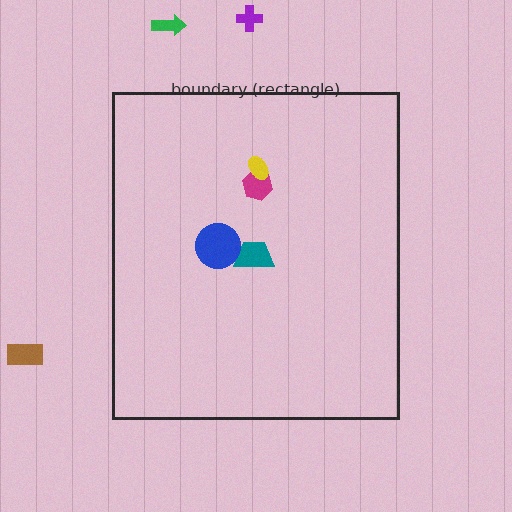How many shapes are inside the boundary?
4 inside, 3 outside.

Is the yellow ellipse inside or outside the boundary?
Inside.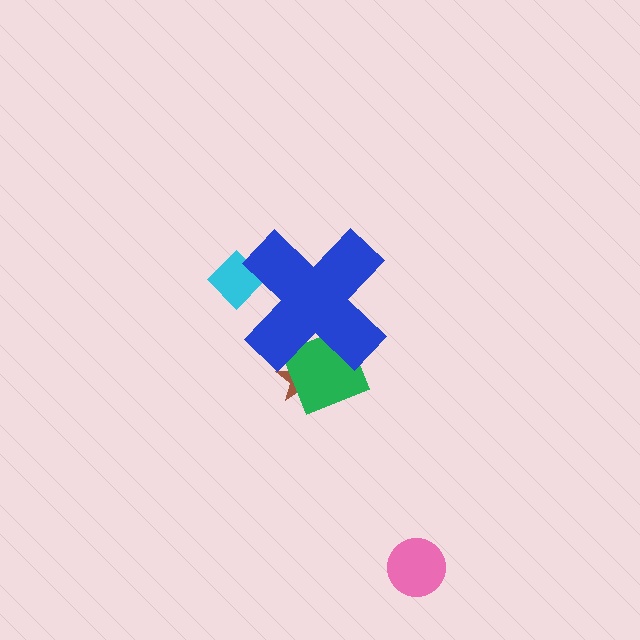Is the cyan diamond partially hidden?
Yes, the cyan diamond is partially hidden behind the blue cross.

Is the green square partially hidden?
Yes, the green square is partially hidden behind the blue cross.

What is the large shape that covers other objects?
A blue cross.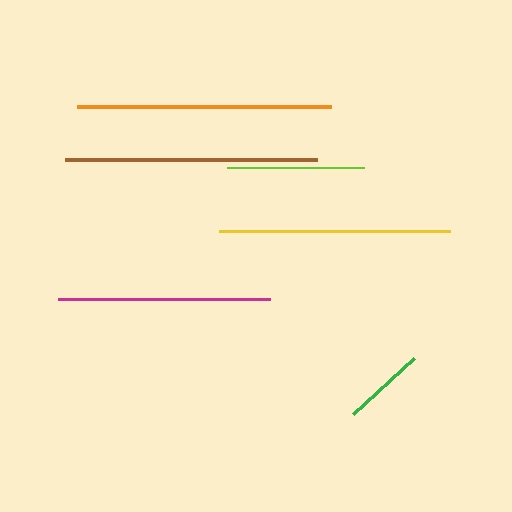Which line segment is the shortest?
The green line is the shortest at approximately 83 pixels.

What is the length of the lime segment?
The lime segment is approximately 138 pixels long.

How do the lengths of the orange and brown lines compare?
The orange and brown lines are approximately the same length.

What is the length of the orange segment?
The orange segment is approximately 255 pixels long.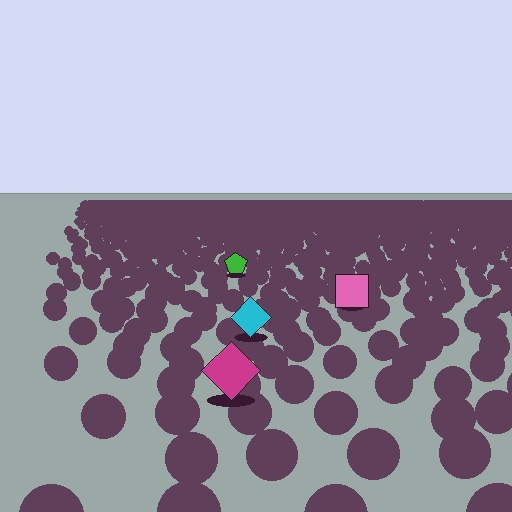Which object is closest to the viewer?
The magenta diamond is closest. The texture marks near it are larger and more spread out.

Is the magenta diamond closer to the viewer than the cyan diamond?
Yes. The magenta diamond is closer — you can tell from the texture gradient: the ground texture is coarser near it.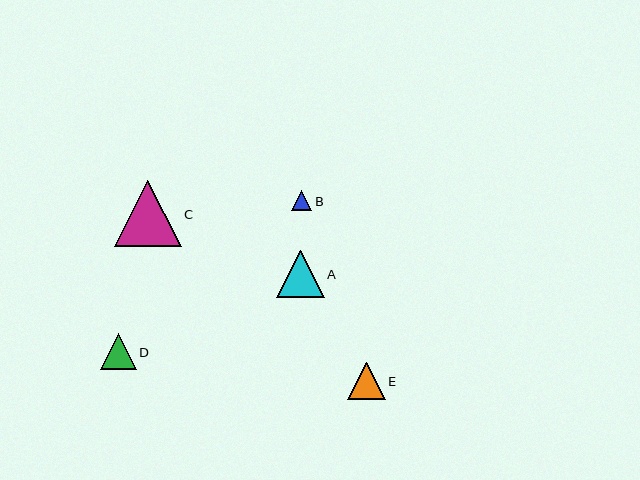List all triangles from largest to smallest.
From largest to smallest: C, A, E, D, B.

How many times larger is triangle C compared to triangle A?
Triangle C is approximately 1.4 times the size of triangle A.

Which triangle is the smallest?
Triangle B is the smallest with a size of approximately 20 pixels.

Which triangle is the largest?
Triangle C is the largest with a size of approximately 67 pixels.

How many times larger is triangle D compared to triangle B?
Triangle D is approximately 1.8 times the size of triangle B.